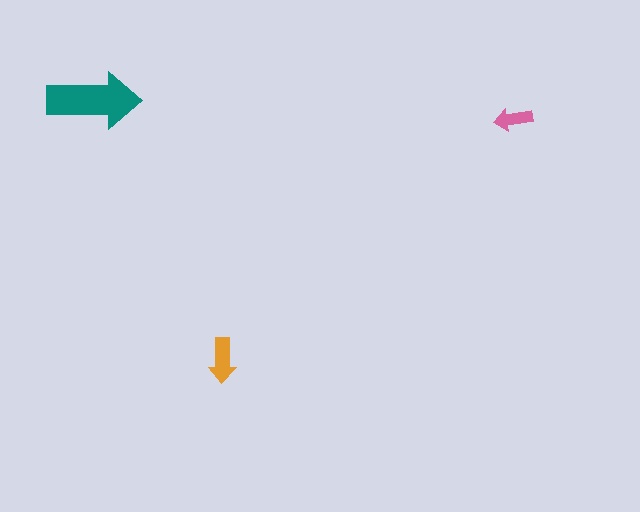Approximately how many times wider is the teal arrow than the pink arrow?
About 2.5 times wider.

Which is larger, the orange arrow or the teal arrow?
The teal one.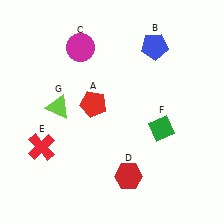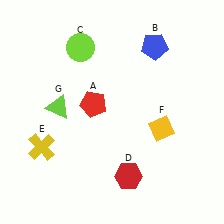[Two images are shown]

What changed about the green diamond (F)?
In Image 1, F is green. In Image 2, it changed to yellow.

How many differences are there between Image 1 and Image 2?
There are 3 differences between the two images.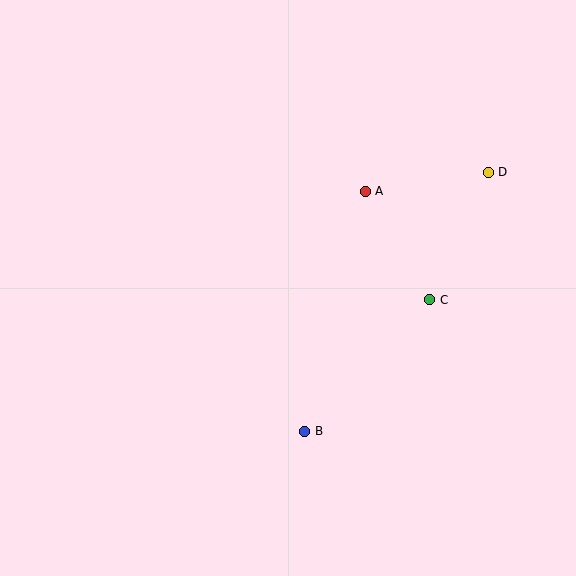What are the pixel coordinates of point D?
Point D is at (488, 172).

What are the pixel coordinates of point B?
Point B is at (305, 431).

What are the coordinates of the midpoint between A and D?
The midpoint between A and D is at (427, 182).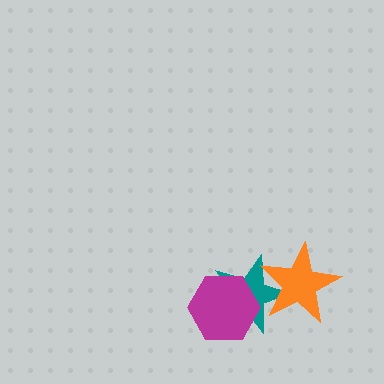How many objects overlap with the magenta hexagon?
1 object overlaps with the magenta hexagon.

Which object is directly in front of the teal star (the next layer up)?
The orange star is directly in front of the teal star.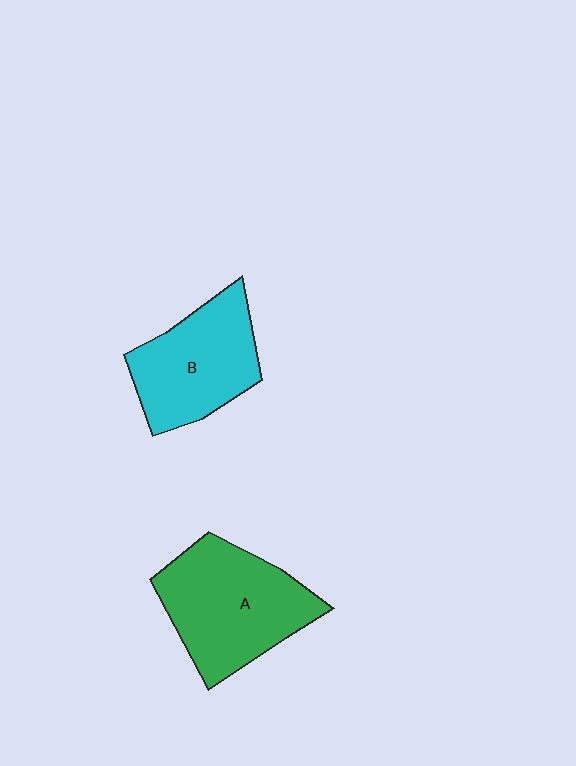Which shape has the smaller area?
Shape B (cyan).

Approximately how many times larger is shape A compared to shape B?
Approximately 1.2 times.